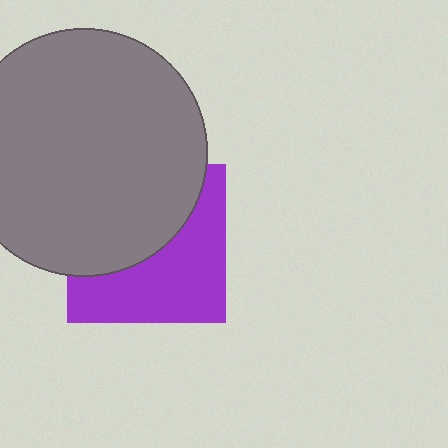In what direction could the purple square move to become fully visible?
The purple square could move down. That would shift it out from behind the gray circle entirely.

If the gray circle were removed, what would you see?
You would see the complete purple square.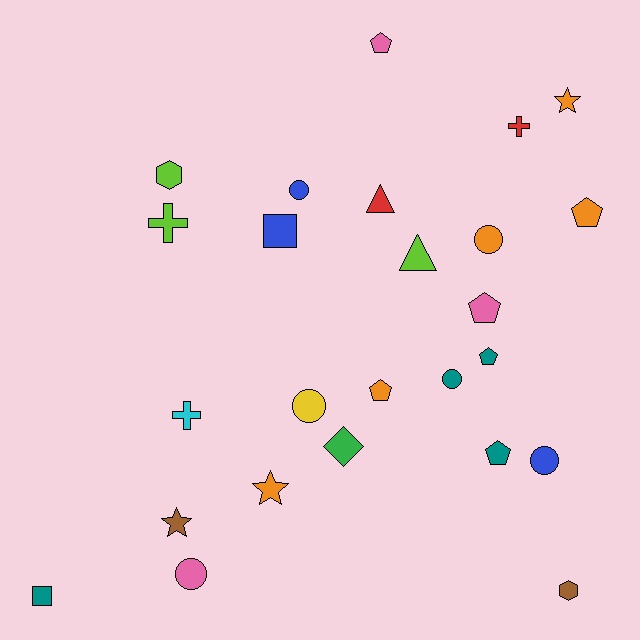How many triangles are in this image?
There are 2 triangles.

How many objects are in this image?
There are 25 objects.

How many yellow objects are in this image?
There is 1 yellow object.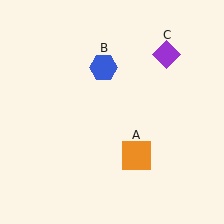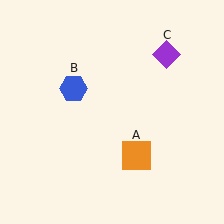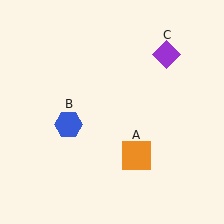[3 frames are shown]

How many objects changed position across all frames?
1 object changed position: blue hexagon (object B).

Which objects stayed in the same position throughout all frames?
Orange square (object A) and purple diamond (object C) remained stationary.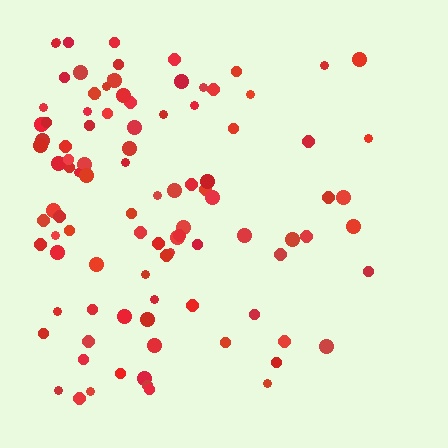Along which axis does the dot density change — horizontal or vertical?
Horizontal.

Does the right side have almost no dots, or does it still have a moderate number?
Still a moderate number, just noticeably fewer than the left.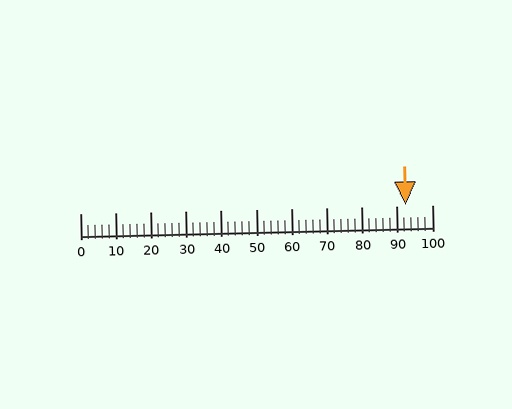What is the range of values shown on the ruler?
The ruler shows values from 0 to 100.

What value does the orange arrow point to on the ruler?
The orange arrow points to approximately 93.